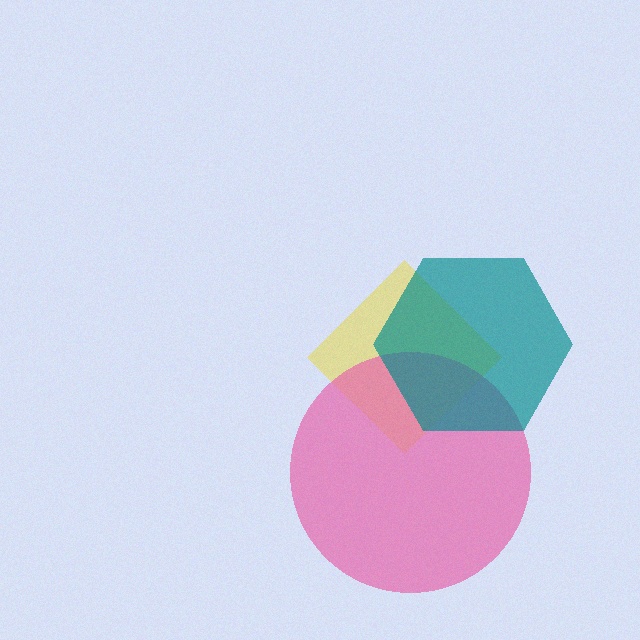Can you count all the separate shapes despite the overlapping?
Yes, there are 3 separate shapes.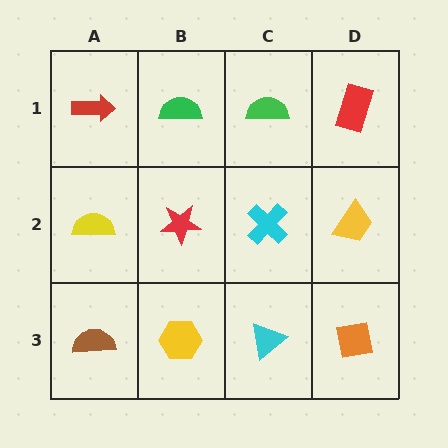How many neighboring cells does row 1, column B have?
3.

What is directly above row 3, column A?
A yellow semicircle.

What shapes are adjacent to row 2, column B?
A green semicircle (row 1, column B), a yellow hexagon (row 3, column B), a yellow semicircle (row 2, column A), a cyan cross (row 2, column C).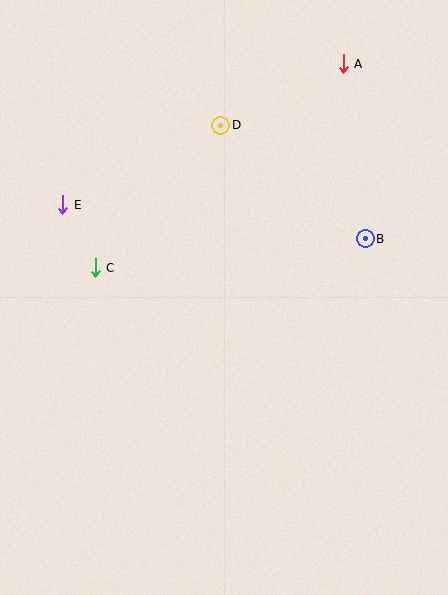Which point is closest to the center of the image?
Point C at (95, 268) is closest to the center.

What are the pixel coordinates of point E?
Point E is at (63, 205).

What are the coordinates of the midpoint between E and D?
The midpoint between E and D is at (142, 165).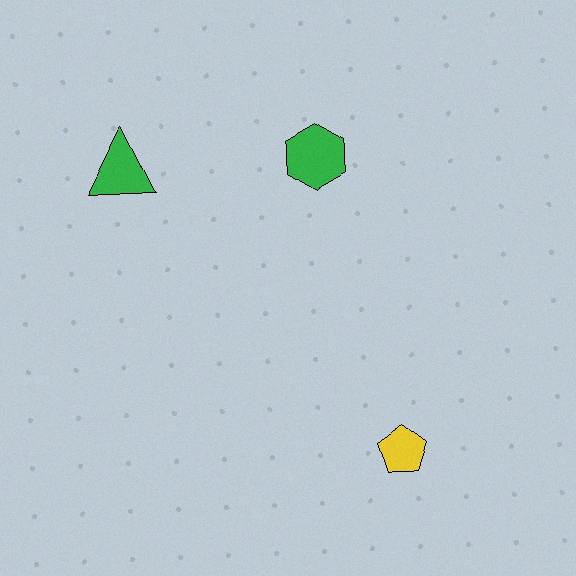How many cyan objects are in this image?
There are no cyan objects.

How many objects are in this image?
There are 3 objects.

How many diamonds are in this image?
There are no diamonds.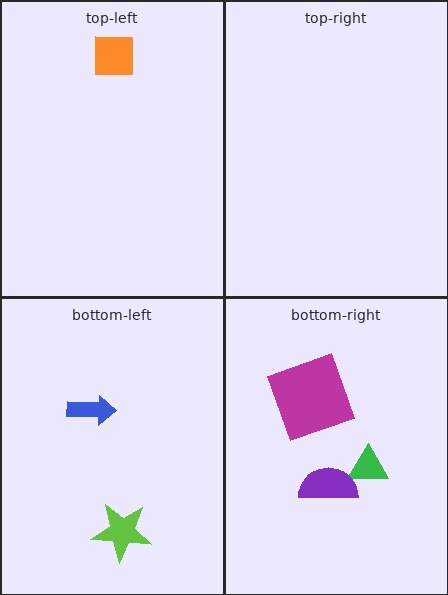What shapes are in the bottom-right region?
The magenta square, the green triangle, the purple semicircle.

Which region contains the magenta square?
The bottom-right region.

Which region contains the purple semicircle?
The bottom-right region.